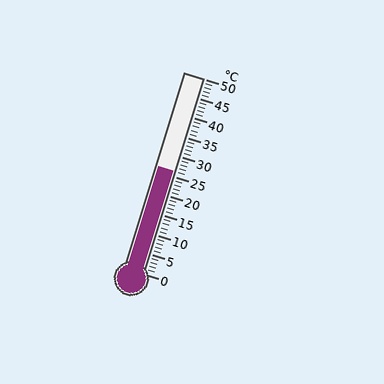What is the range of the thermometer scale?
The thermometer scale ranges from 0°C to 50°C.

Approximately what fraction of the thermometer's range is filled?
The thermometer is filled to approximately 50% of its range.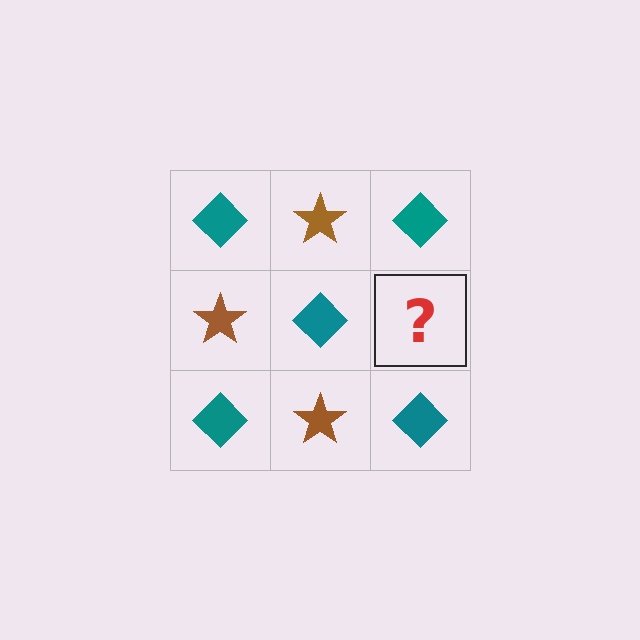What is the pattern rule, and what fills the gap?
The rule is that it alternates teal diamond and brown star in a checkerboard pattern. The gap should be filled with a brown star.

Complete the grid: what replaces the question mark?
The question mark should be replaced with a brown star.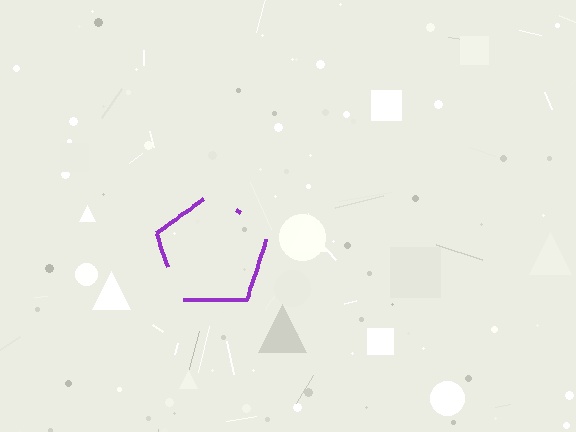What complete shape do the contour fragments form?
The contour fragments form a pentagon.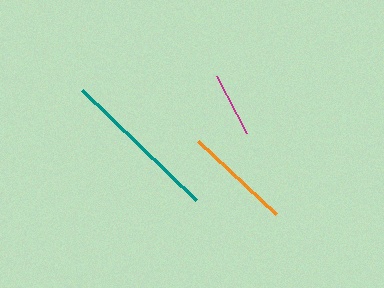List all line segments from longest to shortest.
From longest to shortest: teal, orange, magenta.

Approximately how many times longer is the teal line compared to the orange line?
The teal line is approximately 1.5 times the length of the orange line.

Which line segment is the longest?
The teal line is the longest at approximately 158 pixels.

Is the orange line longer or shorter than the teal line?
The teal line is longer than the orange line.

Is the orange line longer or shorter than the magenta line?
The orange line is longer than the magenta line.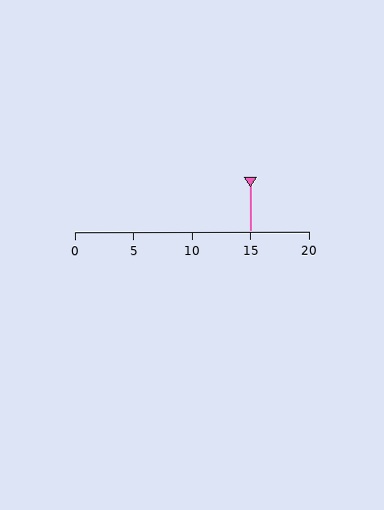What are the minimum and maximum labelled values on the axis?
The axis runs from 0 to 20.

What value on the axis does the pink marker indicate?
The marker indicates approximately 15.